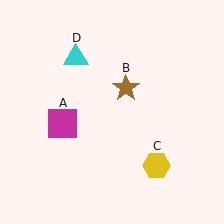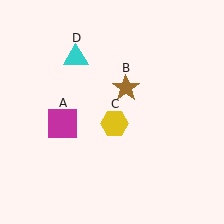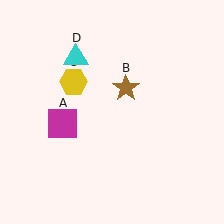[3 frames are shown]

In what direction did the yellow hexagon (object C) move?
The yellow hexagon (object C) moved up and to the left.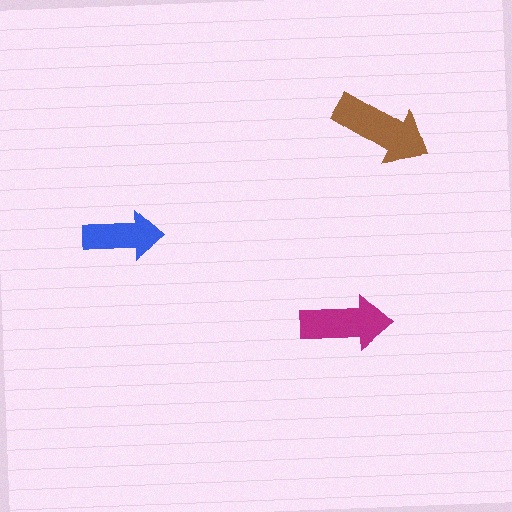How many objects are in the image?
There are 3 objects in the image.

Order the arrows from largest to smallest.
the brown one, the magenta one, the blue one.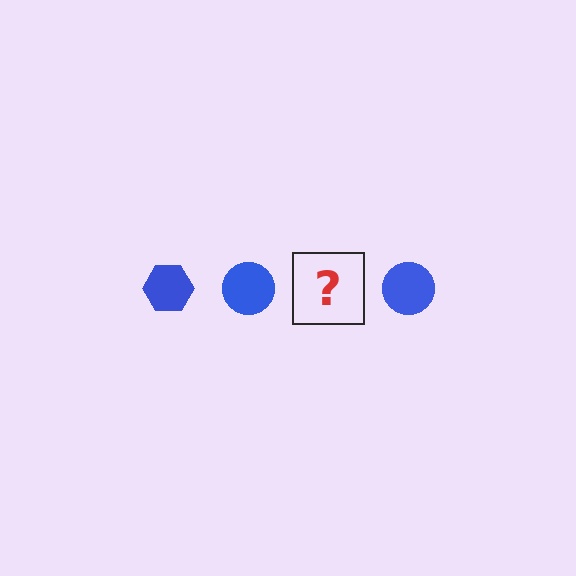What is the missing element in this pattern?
The missing element is a blue hexagon.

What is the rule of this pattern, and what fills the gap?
The rule is that the pattern cycles through hexagon, circle shapes in blue. The gap should be filled with a blue hexagon.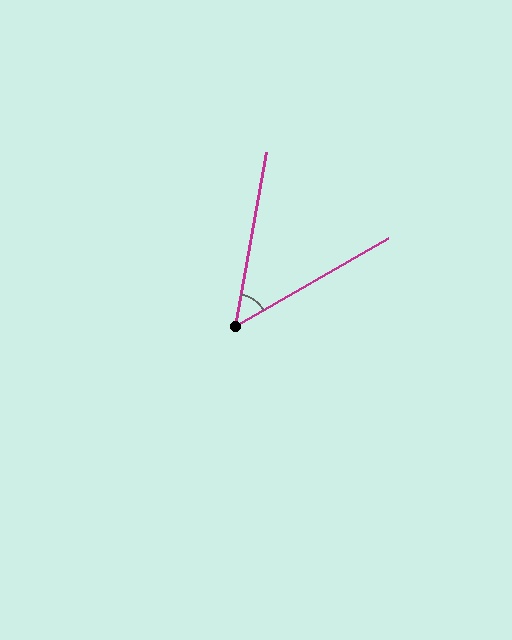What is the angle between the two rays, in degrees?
Approximately 50 degrees.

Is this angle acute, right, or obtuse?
It is acute.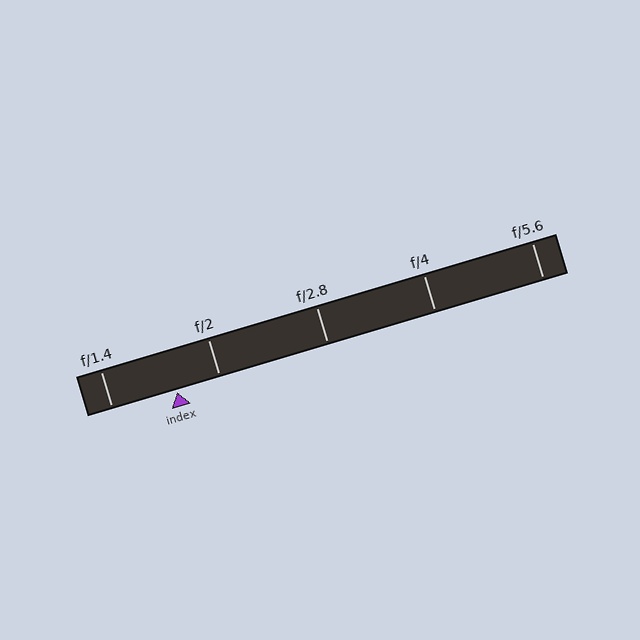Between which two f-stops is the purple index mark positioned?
The index mark is between f/1.4 and f/2.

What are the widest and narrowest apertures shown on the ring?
The widest aperture shown is f/1.4 and the narrowest is f/5.6.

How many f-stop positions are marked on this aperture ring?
There are 5 f-stop positions marked.